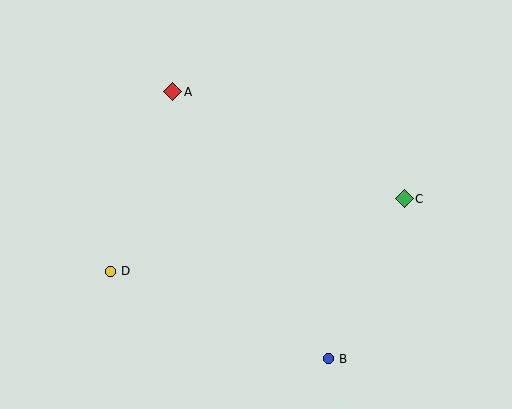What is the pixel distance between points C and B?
The distance between C and B is 177 pixels.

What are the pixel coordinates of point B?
Point B is at (328, 359).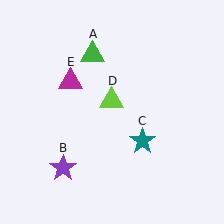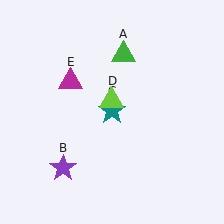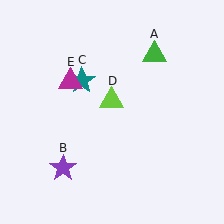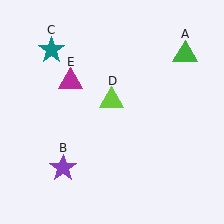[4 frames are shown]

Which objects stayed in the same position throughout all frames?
Purple star (object B) and lime triangle (object D) and magenta triangle (object E) remained stationary.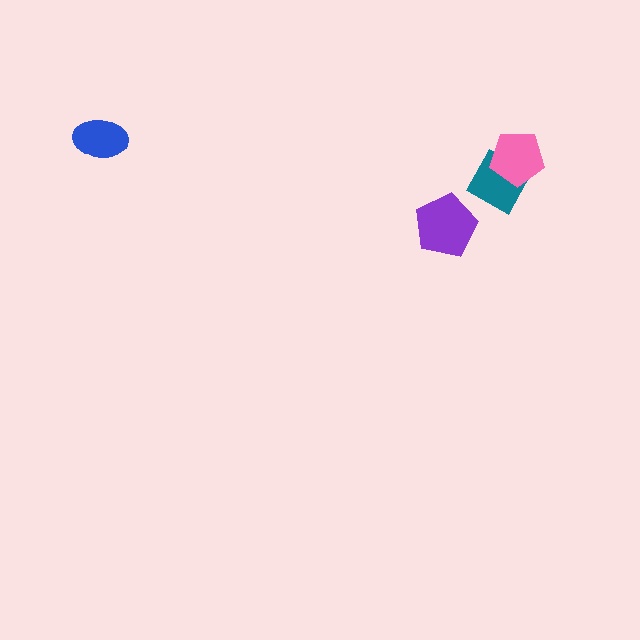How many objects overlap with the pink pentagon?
1 object overlaps with the pink pentagon.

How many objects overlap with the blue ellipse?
0 objects overlap with the blue ellipse.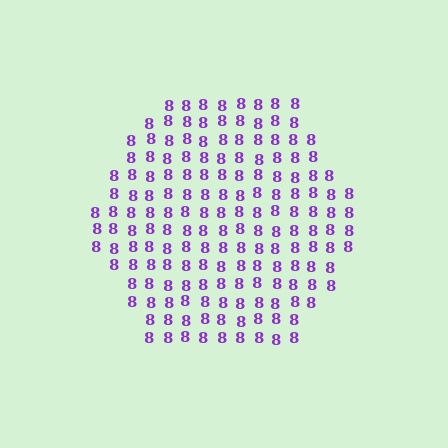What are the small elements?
The small elements are digit 8's.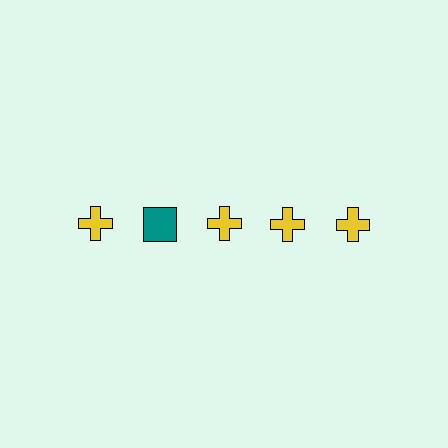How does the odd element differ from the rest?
It differs in both color (teal instead of yellow) and shape (square instead of cross).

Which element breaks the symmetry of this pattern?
The teal square in the top row, second from left column breaks the symmetry. All other shapes are yellow crosses.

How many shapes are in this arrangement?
There are 5 shapes arranged in a grid pattern.